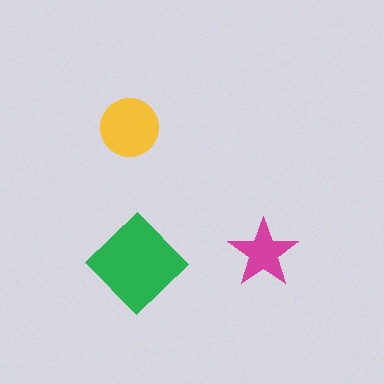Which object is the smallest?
The magenta star.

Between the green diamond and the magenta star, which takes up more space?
The green diamond.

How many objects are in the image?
There are 3 objects in the image.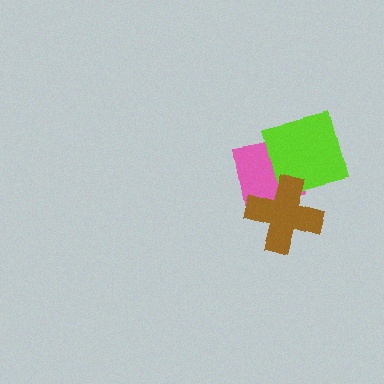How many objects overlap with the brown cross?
2 objects overlap with the brown cross.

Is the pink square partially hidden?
Yes, it is partially covered by another shape.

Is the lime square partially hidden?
Yes, it is partially covered by another shape.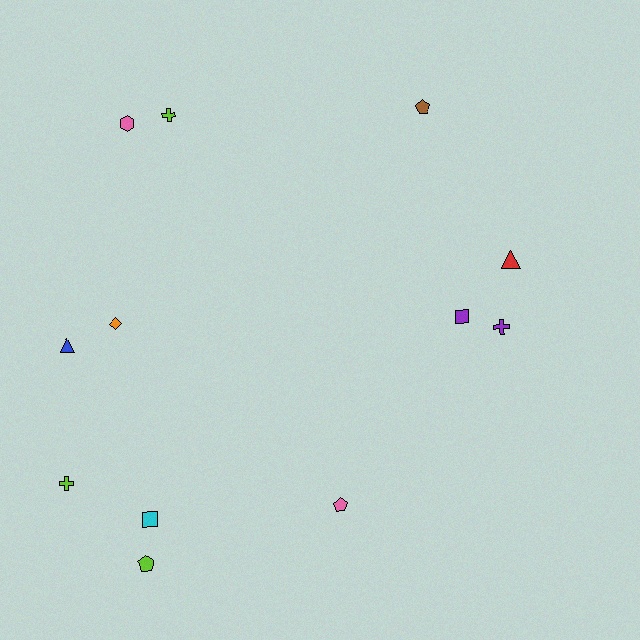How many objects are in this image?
There are 12 objects.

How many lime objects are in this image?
There are 3 lime objects.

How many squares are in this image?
There are 2 squares.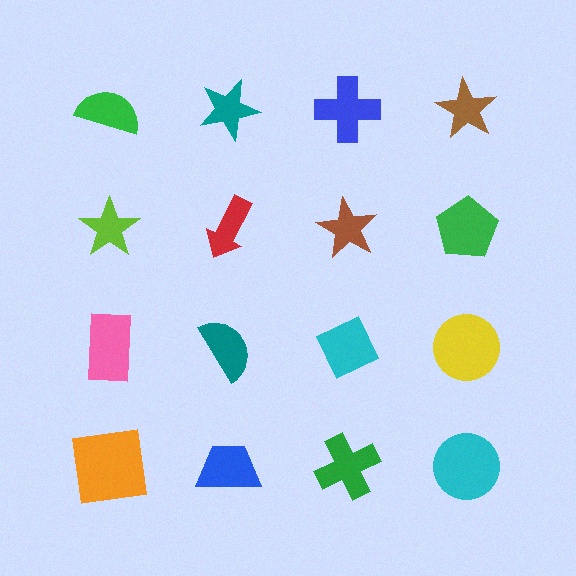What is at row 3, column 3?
A cyan diamond.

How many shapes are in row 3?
4 shapes.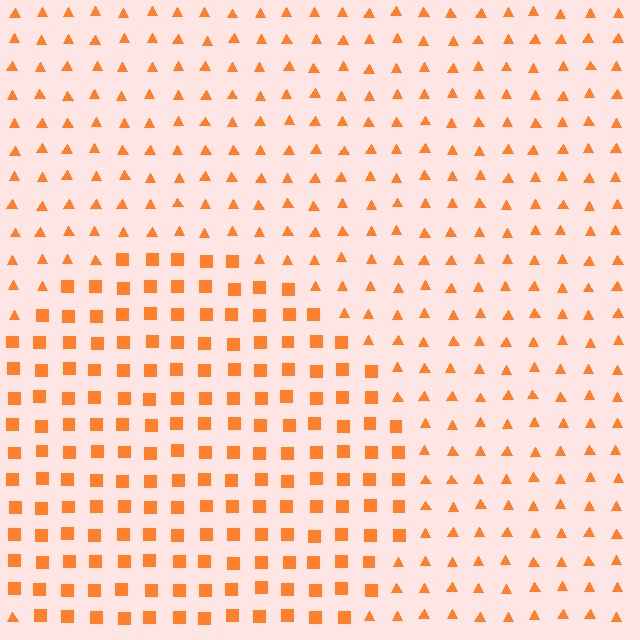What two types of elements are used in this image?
The image uses squares inside the circle region and triangles outside it.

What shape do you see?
I see a circle.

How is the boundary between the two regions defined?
The boundary is defined by a change in element shape: squares inside vs. triangles outside. All elements share the same color and spacing.